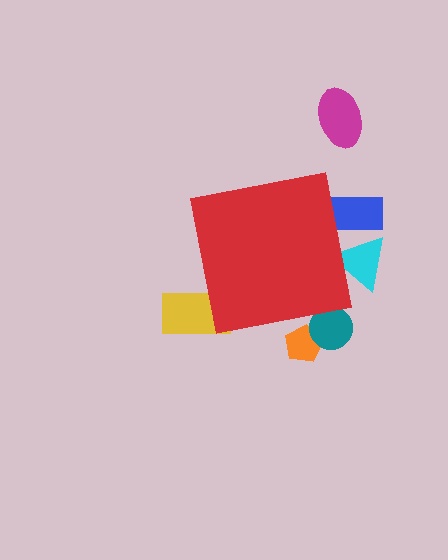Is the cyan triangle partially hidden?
Yes, the cyan triangle is partially hidden behind the red square.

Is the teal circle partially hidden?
Yes, the teal circle is partially hidden behind the red square.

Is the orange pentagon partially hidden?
Yes, the orange pentagon is partially hidden behind the red square.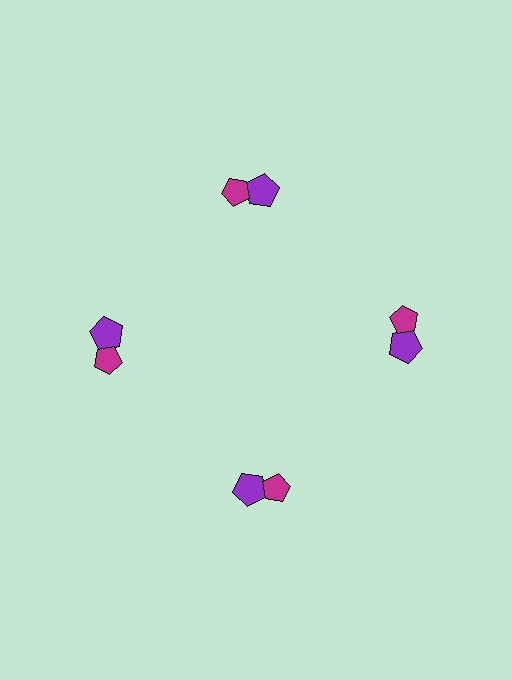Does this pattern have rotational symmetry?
Yes, this pattern has 4-fold rotational symmetry. It looks the same after rotating 90 degrees around the center.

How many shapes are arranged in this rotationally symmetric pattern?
There are 8 shapes, arranged in 4 groups of 2.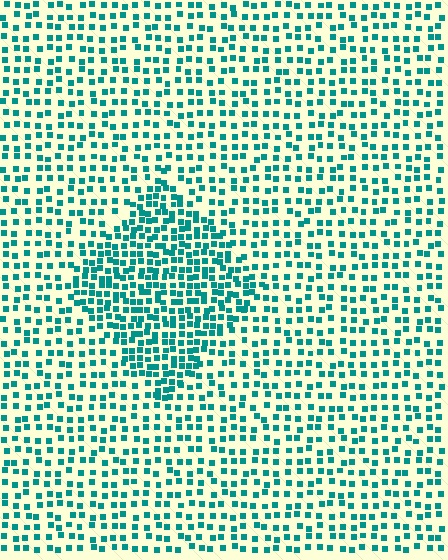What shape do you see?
I see a diamond.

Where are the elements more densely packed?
The elements are more densely packed inside the diamond boundary.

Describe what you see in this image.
The image contains small teal elements arranged at two different densities. A diamond-shaped region is visible where the elements are more densely packed than the surrounding area.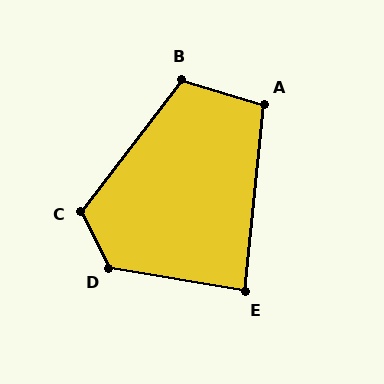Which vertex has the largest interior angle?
D, at approximately 126 degrees.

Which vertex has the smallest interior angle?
E, at approximately 86 degrees.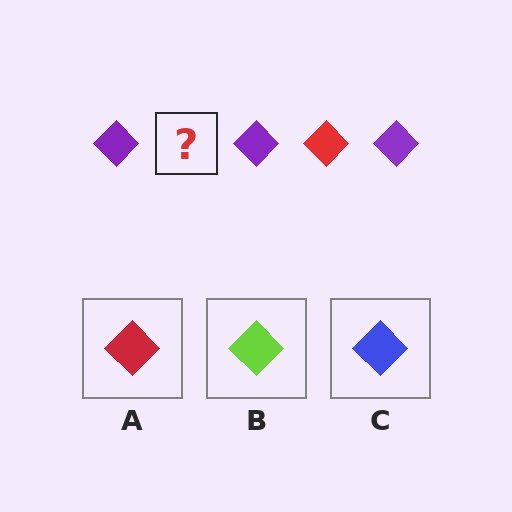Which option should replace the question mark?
Option A.